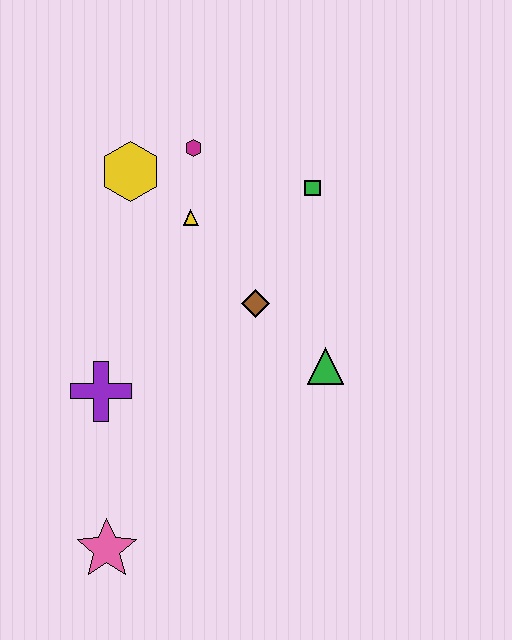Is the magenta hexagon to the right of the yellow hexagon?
Yes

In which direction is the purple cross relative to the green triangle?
The purple cross is to the left of the green triangle.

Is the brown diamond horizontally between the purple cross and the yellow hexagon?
No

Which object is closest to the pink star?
The purple cross is closest to the pink star.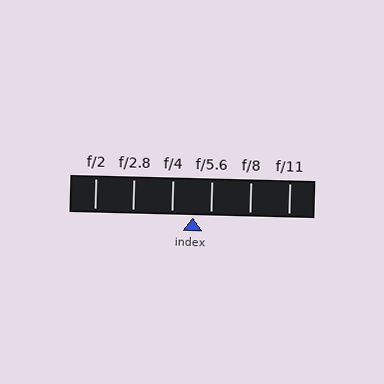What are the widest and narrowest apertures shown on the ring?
The widest aperture shown is f/2 and the narrowest is f/11.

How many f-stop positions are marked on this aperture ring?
There are 6 f-stop positions marked.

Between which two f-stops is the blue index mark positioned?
The index mark is between f/4 and f/5.6.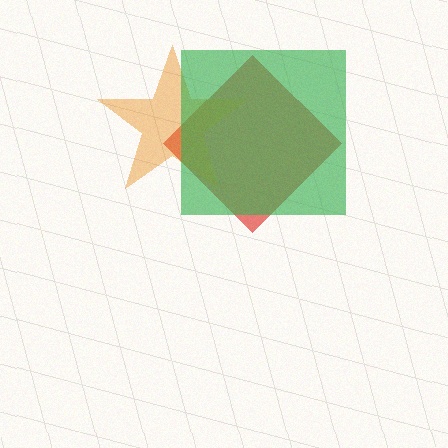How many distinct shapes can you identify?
There are 3 distinct shapes: a red diamond, an orange star, a green square.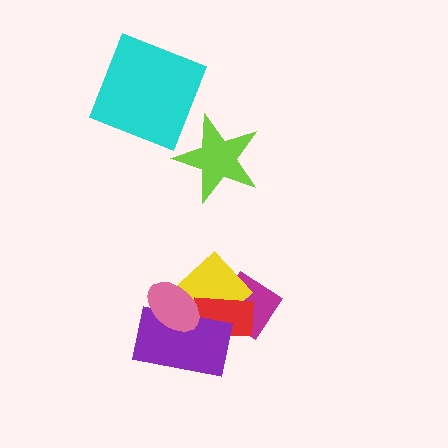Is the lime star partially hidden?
No, no other shape covers it.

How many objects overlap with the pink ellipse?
3 objects overlap with the pink ellipse.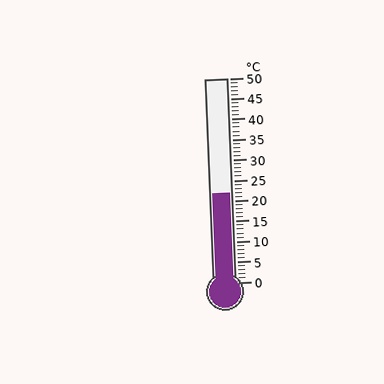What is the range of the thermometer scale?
The thermometer scale ranges from 0°C to 50°C.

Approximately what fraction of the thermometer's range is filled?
The thermometer is filled to approximately 45% of its range.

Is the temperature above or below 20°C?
The temperature is above 20°C.